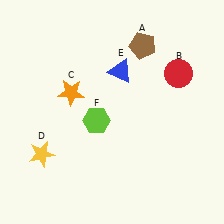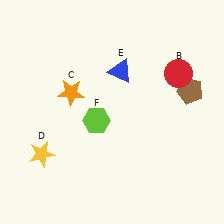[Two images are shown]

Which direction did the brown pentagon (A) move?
The brown pentagon (A) moved right.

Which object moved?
The brown pentagon (A) moved right.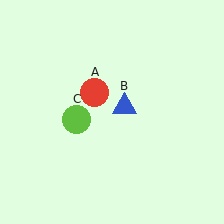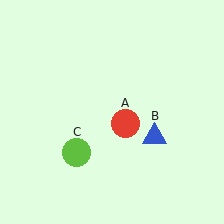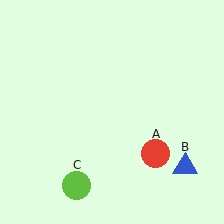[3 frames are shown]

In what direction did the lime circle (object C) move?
The lime circle (object C) moved down.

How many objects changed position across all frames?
3 objects changed position: red circle (object A), blue triangle (object B), lime circle (object C).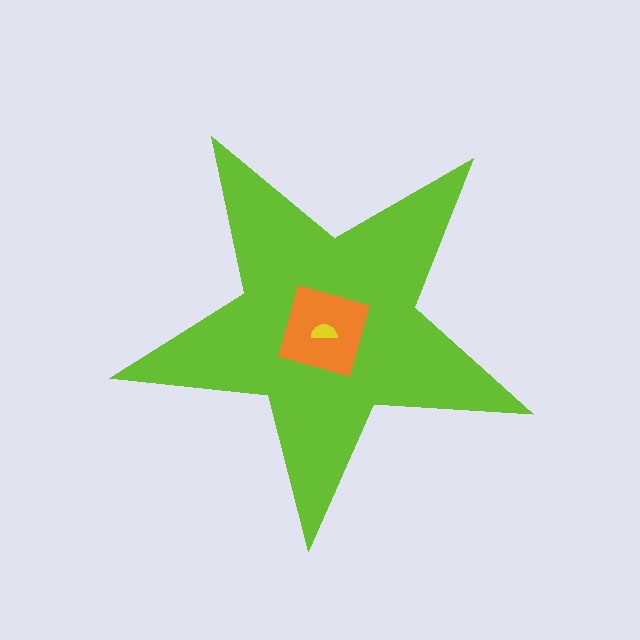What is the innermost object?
The yellow semicircle.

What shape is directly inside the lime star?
The orange diamond.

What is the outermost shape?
The lime star.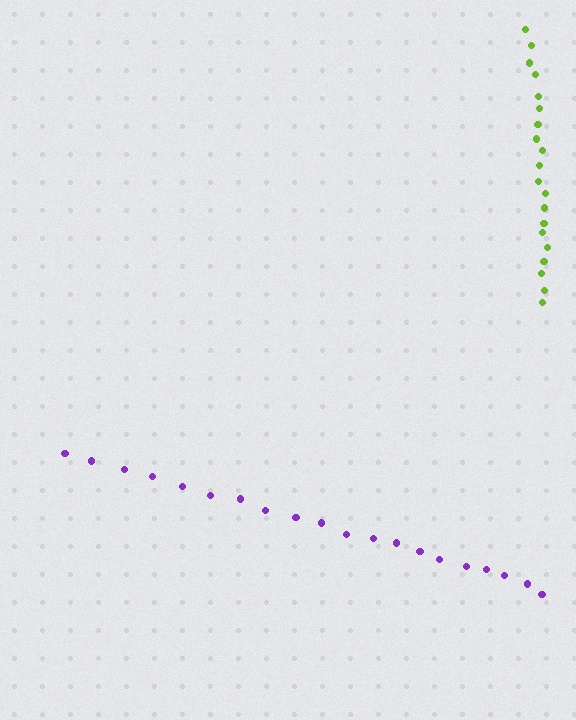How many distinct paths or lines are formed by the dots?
There are 2 distinct paths.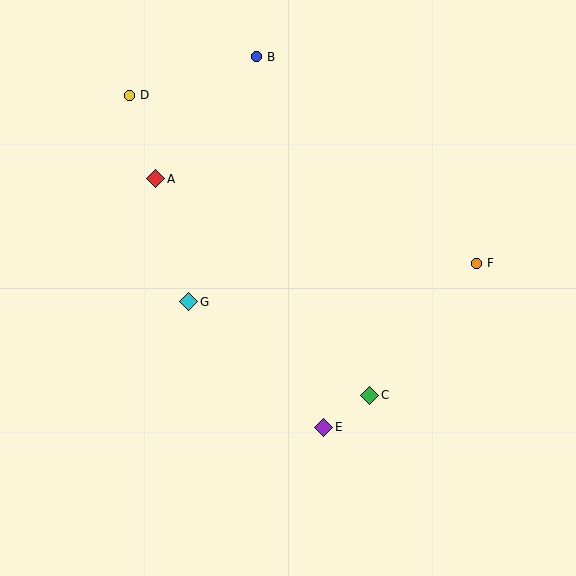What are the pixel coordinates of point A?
Point A is at (156, 179).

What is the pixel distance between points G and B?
The distance between G and B is 254 pixels.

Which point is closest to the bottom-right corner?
Point C is closest to the bottom-right corner.